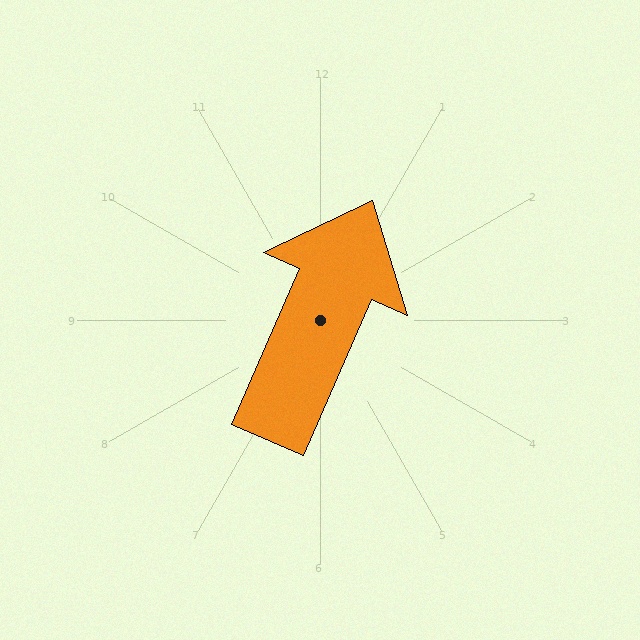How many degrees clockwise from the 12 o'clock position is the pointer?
Approximately 24 degrees.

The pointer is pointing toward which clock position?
Roughly 1 o'clock.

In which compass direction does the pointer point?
Northeast.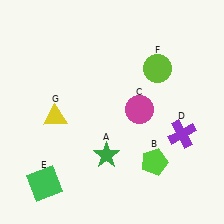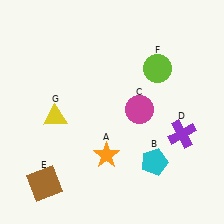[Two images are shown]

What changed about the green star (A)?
In Image 1, A is green. In Image 2, it changed to orange.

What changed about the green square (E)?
In Image 1, E is green. In Image 2, it changed to brown.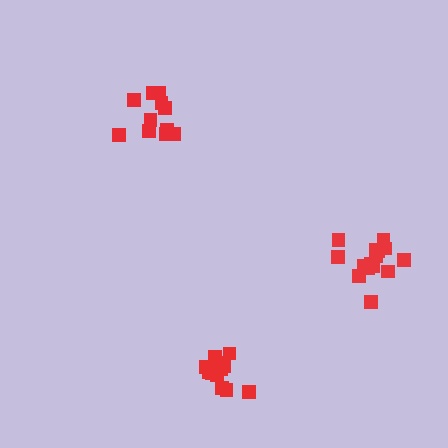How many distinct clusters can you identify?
There are 3 distinct clusters.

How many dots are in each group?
Group 1: 15 dots, Group 2: 11 dots, Group 3: 13 dots (39 total).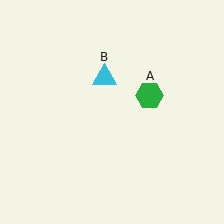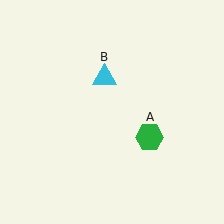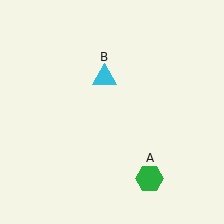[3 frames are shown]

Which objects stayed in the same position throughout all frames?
Cyan triangle (object B) remained stationary.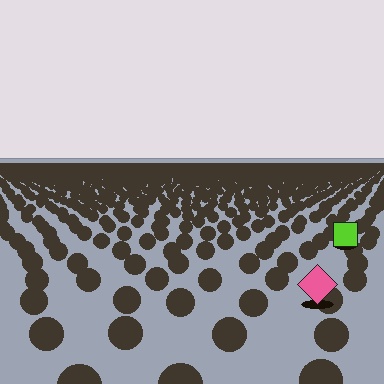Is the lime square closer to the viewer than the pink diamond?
No. The pink diamond is closer — you can tell from the texture gradient: the ground texture is coarser near it.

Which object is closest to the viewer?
The pink diamond is closest. The texture marks near it are larger and more spread out.